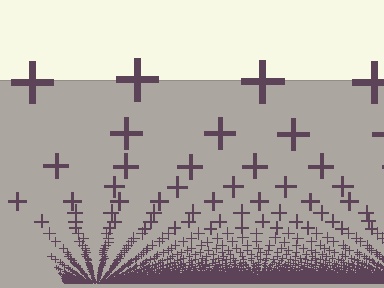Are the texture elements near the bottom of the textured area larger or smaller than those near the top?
Smaller. The gradient is inverted — elements near the bottom are smaller and denser.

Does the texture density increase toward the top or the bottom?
Density increases toward the bottom.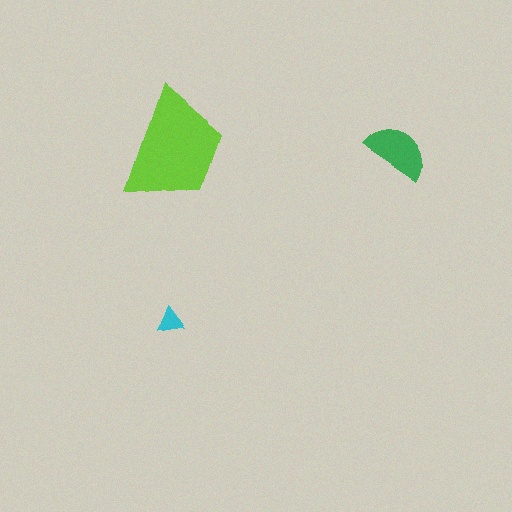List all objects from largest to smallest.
The lime trapezoid, the green semicircle, the cyan triangle.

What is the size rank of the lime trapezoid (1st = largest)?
1st.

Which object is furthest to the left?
The lime trapezoid is leftmost.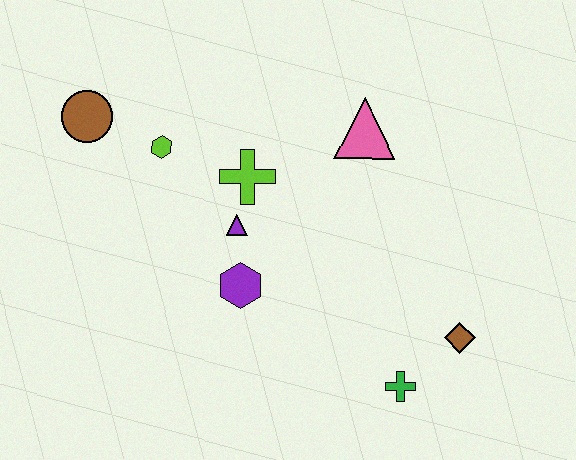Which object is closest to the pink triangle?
The lime cross is closest to the pink triangle.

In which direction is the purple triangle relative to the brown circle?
The purple triangle is to the right of the brown circle.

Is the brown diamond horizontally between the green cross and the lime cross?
No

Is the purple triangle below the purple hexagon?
No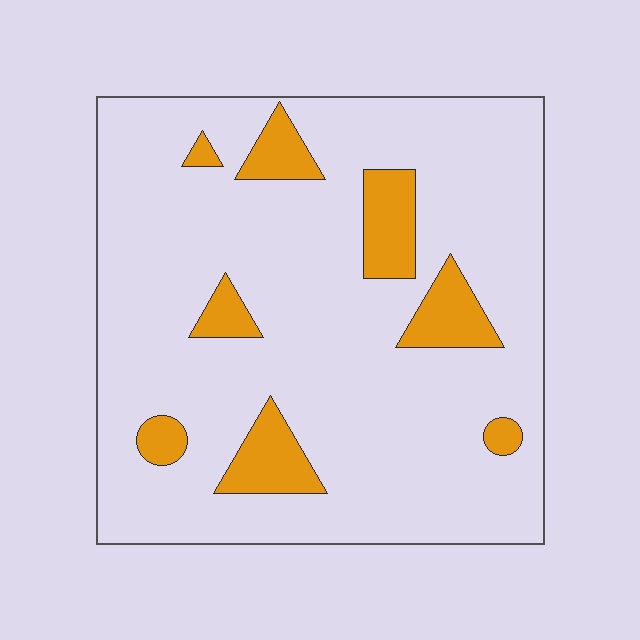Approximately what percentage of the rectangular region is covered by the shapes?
Approximately 15%.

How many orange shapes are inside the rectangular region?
8.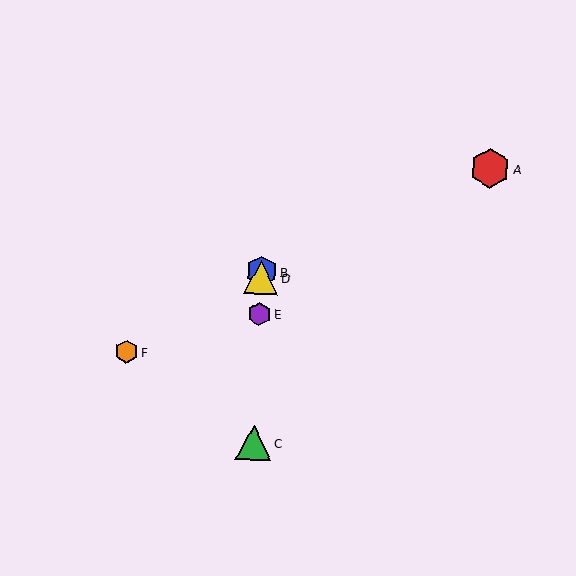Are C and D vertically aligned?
Yes, both are at x≈254.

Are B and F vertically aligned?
No, B is at x≈261 and F is at x≈127.